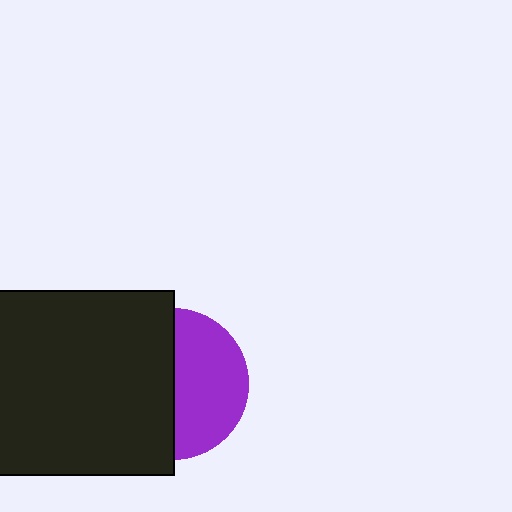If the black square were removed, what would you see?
You would see the complete purple circle.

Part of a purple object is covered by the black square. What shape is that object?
It is a circle.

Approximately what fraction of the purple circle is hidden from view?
Roughly 52% of the purple circle is hidden behind the black square.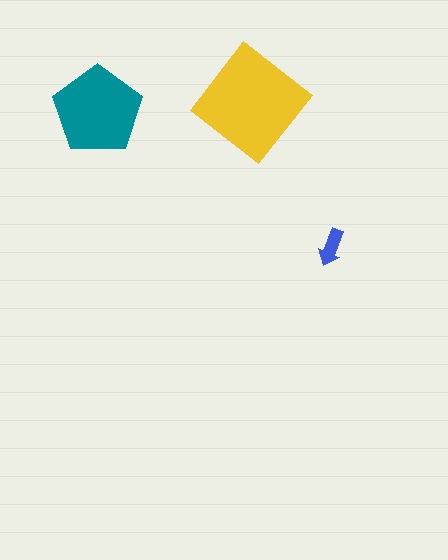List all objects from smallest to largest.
The blue arrow, the teal pentagon, the yellow diamond.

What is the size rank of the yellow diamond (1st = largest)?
1st.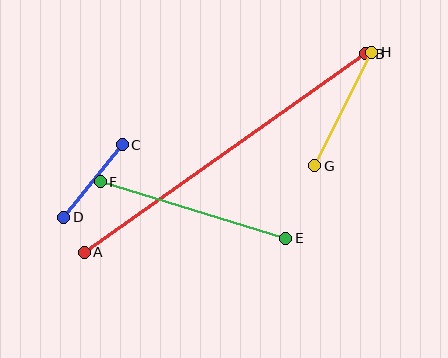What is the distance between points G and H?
The distance is approximately 127 pixels.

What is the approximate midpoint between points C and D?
The midpoint is at approximately (93, 181) pixels.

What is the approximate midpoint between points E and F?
The midpoint is at approximately (193, 210) pixels.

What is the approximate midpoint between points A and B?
The midpoint is at approximately (225, 153) pixels.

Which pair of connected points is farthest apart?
Points A and B are farthest apart.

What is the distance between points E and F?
The distance is approximately 194 pixels.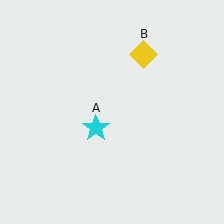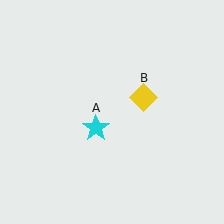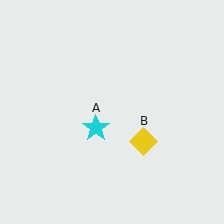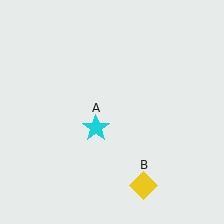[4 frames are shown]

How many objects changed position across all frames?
1 object changed position: yellow diamond (object B).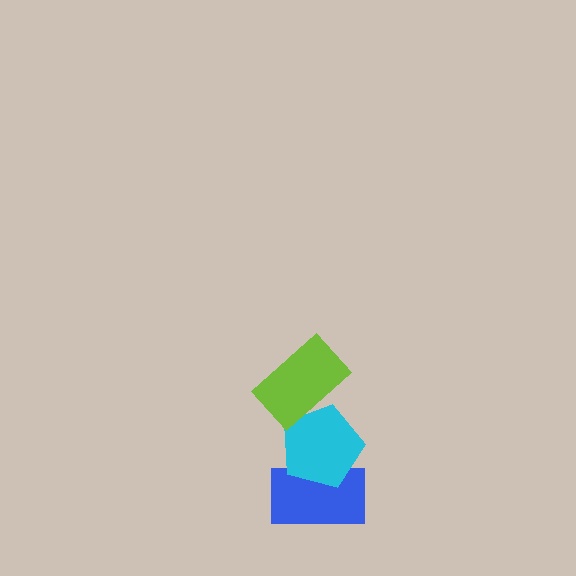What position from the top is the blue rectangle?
The blue rectangle is 3rd from the top.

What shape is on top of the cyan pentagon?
The lime rectangle is on top of the cyan pentagon.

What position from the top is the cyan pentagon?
The cyan pentagon is 2nd from the top.